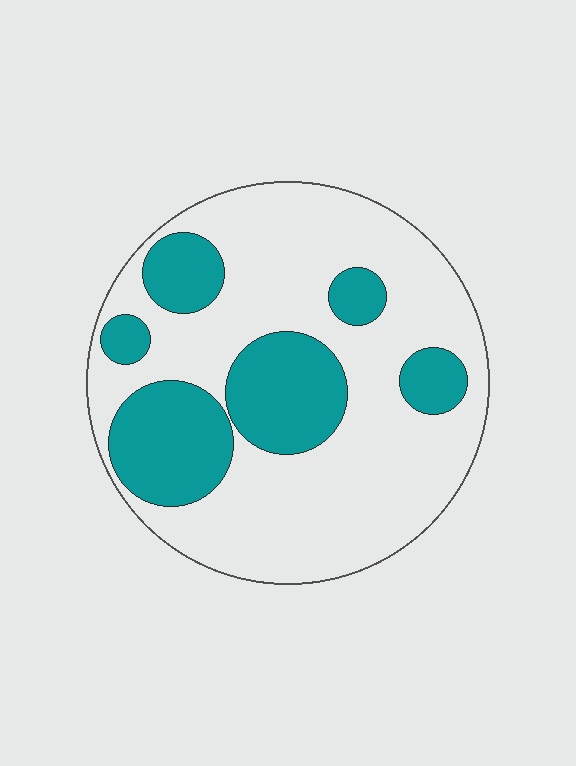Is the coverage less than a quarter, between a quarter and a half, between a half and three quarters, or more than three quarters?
Between a quarter and a half.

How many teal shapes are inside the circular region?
6.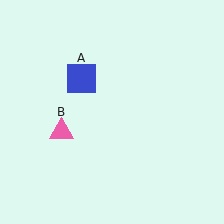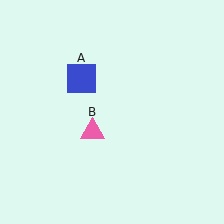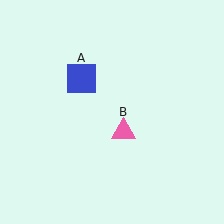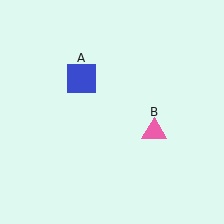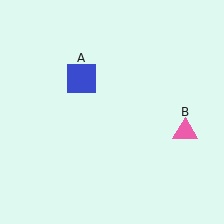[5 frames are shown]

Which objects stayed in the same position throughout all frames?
Blue square (object A) remained stationary.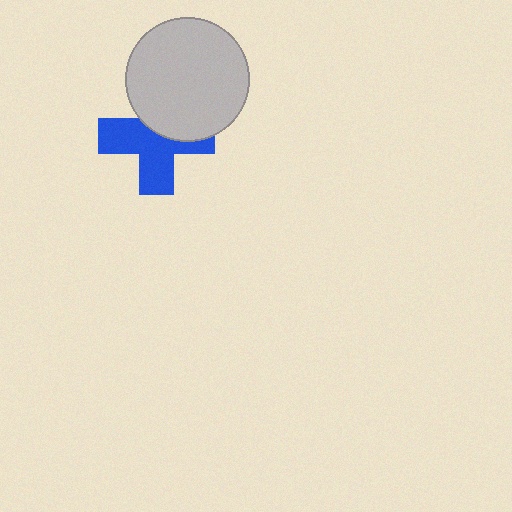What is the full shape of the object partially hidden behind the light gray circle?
The partially hidden object is a blue cross.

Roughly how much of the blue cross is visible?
About half of it is visible (roughly 60%).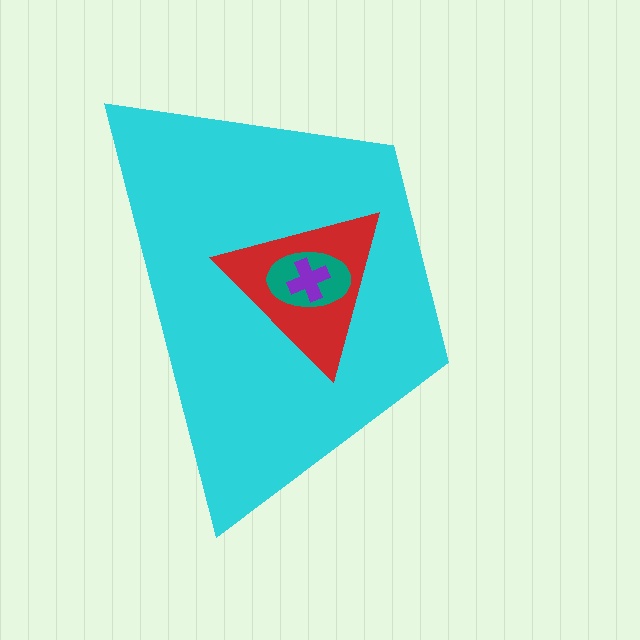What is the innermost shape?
The purple cross.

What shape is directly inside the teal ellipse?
The purple cross.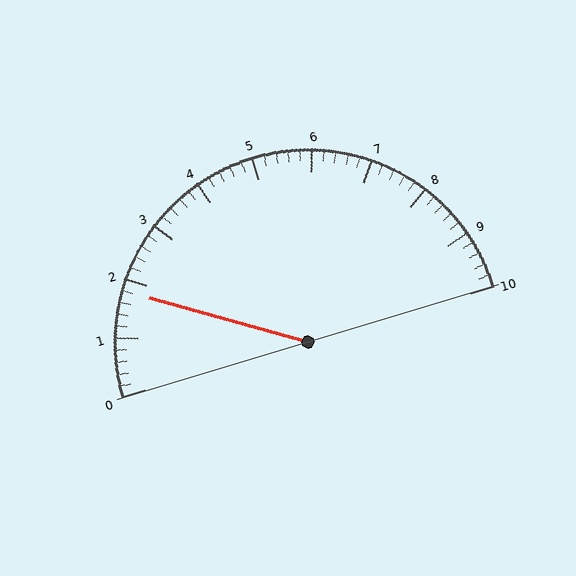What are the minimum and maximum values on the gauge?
The gauge ranges from 0 to 10.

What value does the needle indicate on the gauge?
The needle indicates approximately 1.8.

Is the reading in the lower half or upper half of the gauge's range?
The reading is in the lower half of the range (0 to 10).